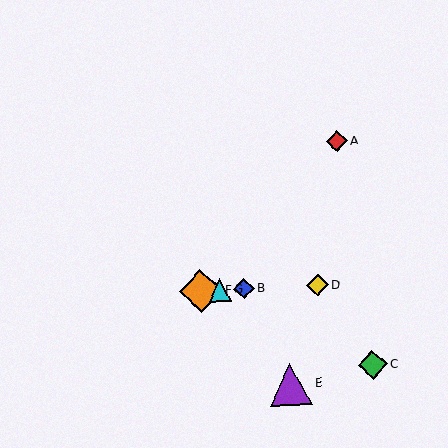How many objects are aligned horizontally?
4 objects (B, D, F, G) are aligned horizontally.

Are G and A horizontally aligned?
No, G is at y≈290 and A is at y≈141.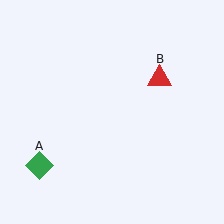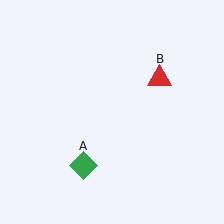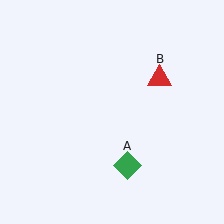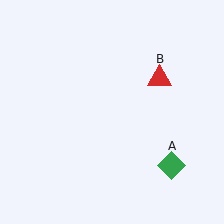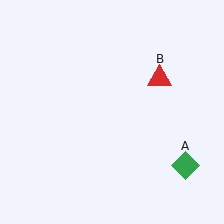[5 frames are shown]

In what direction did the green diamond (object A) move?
The green diamond (object A) moved right.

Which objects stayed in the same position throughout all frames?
Red triangle (object B) remained stationary.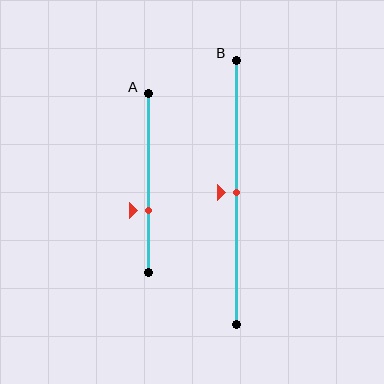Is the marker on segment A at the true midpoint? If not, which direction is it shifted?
No, the marker on segment A is shifted downward by about 15% of the segment length.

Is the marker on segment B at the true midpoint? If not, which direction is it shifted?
Yes, the marker on segment B is at the true midpoint.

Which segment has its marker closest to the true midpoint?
Segment B has its marker closest to the true midpoint.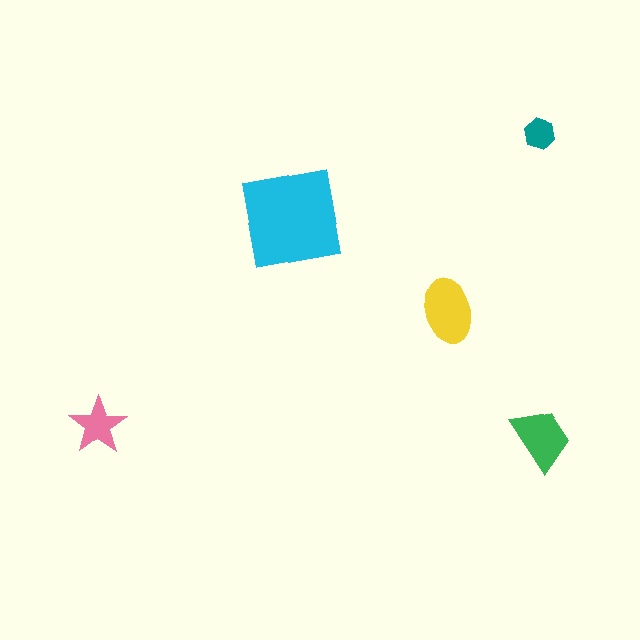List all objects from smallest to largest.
The teal hexagon, the pink star, the green trapezoid, the yellow ellipse, the cyan square.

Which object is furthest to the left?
The pink star is leftmost.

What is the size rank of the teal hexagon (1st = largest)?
5th.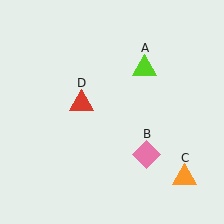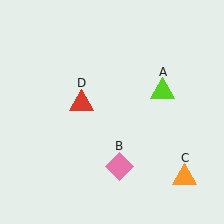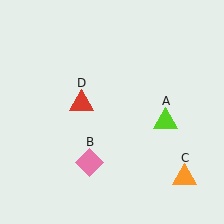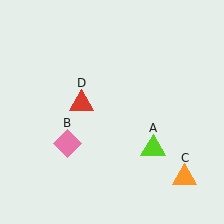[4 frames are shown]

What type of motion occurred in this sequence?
The lime triangle (object A), pink diamond (object B) rotated clockwise around the center of the scene.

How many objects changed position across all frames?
2 objects changed position: lime triangle (object A), pink diamond (object B).